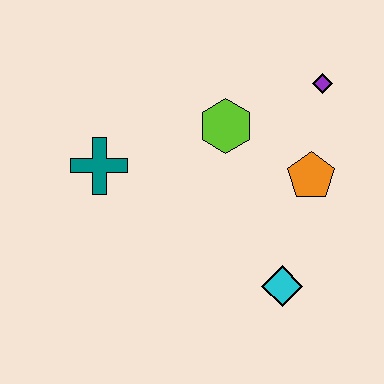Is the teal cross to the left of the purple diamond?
Yes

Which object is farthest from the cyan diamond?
The teal cross is farthest from the cyan diamond.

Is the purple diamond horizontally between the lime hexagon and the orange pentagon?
No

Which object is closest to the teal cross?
The lime hexagon is closest to the teal cross.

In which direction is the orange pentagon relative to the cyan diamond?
The orange pentagon is above the cyan diamond.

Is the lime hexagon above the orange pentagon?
Yes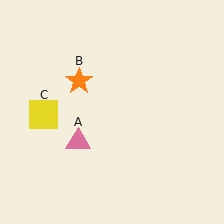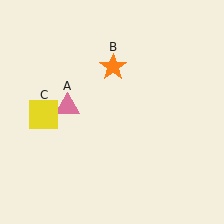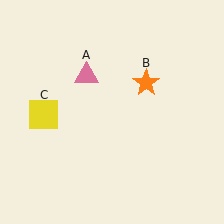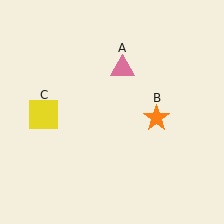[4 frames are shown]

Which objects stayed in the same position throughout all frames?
Yellow square (object C) remained stationary.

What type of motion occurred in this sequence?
The pink triangle (object A), orange star (object B) rotated clockwise around the center of the scene.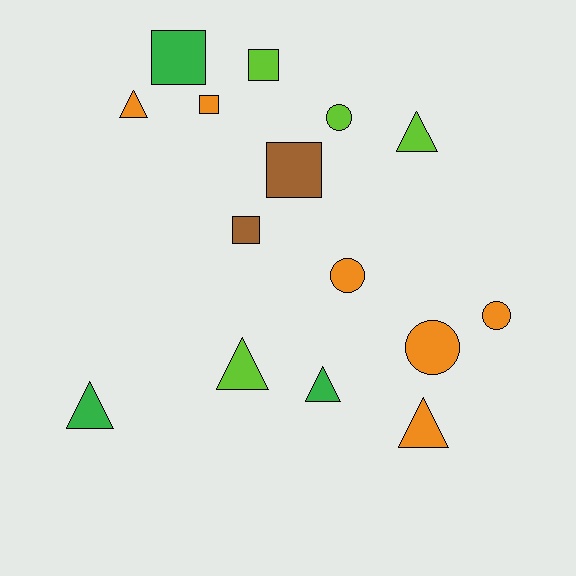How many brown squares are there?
There are 2 brown squares.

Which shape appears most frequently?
Triangle, with 6 objects.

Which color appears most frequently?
Orange, with 6 objects.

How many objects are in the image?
There are 15 objects.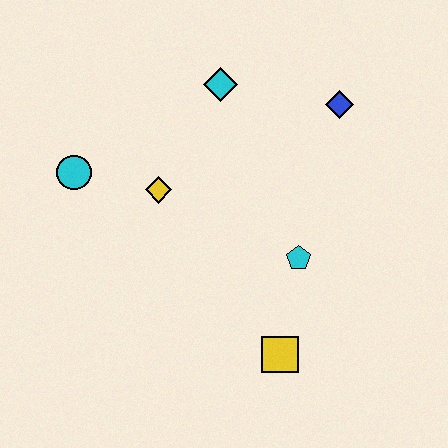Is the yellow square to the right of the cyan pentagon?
No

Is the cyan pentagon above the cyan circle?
No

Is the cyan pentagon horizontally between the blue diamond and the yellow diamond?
Yes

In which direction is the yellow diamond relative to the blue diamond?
The yellow diamond is to the left of the blue diamond.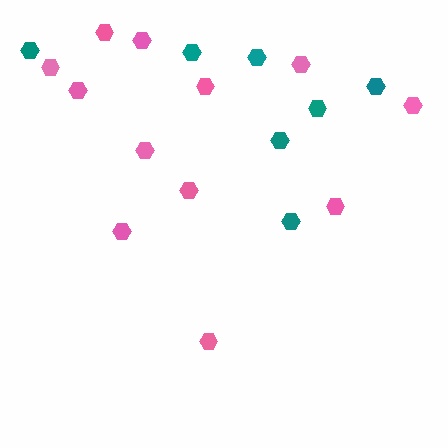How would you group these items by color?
There are 2 groups: one group of teal hexagons (7) and one group of pink hexagons (12).